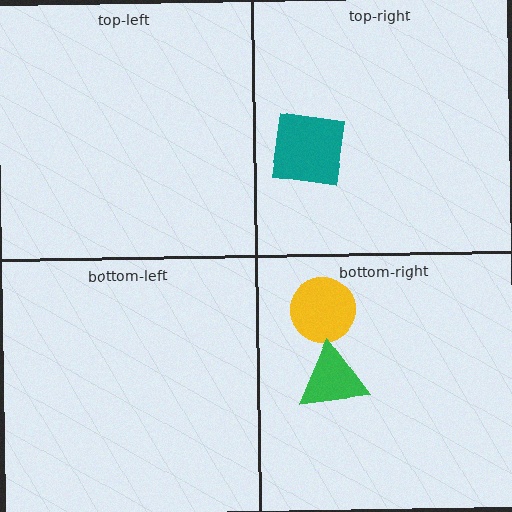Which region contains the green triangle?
The bottom-right region.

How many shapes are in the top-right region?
1.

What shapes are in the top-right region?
The teal square.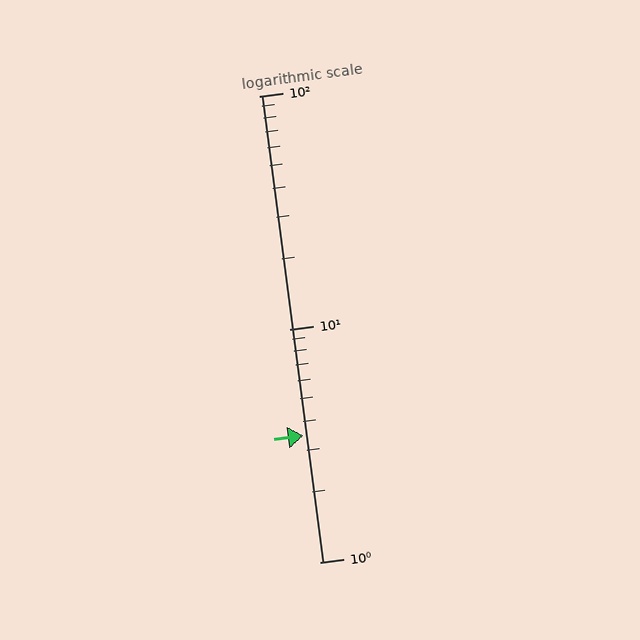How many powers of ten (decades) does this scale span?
The scale spans 2 decades, from 1 to 100.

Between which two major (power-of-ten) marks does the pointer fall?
The pointer is between 1 and 10.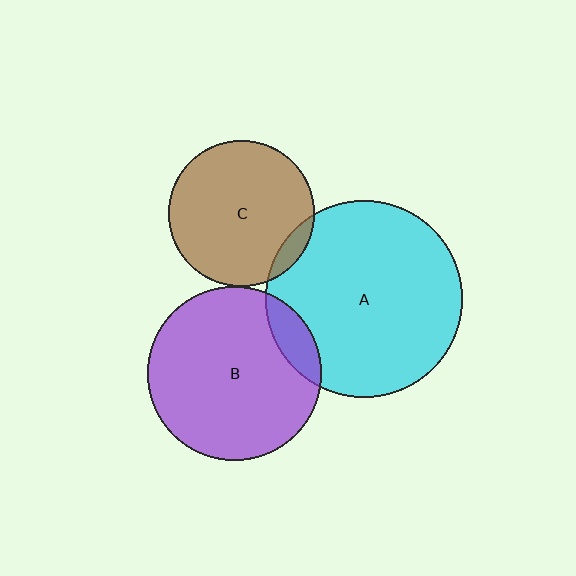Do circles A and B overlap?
Yes.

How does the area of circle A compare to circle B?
Approximately 1.3 times.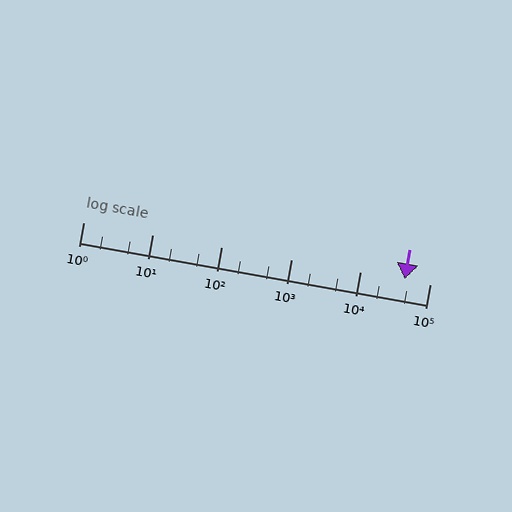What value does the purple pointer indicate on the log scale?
The pointer indicates approximately 43000.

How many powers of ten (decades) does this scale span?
The scale spans 5 decades, from 1 to 100000.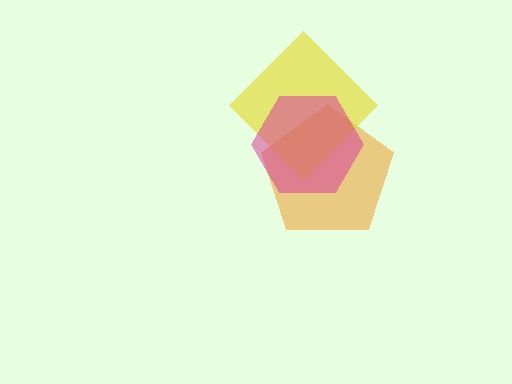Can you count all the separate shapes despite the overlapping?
Yes, there are 3 separate shapes.